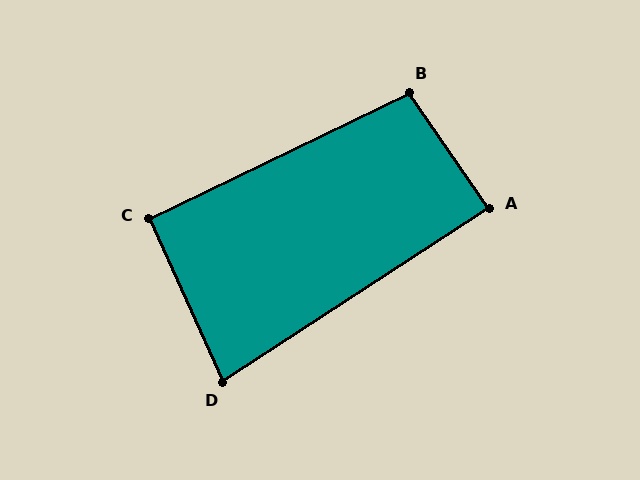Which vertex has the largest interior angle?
B, at approximately 99 degrees.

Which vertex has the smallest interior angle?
D, at approximately 81 degrees.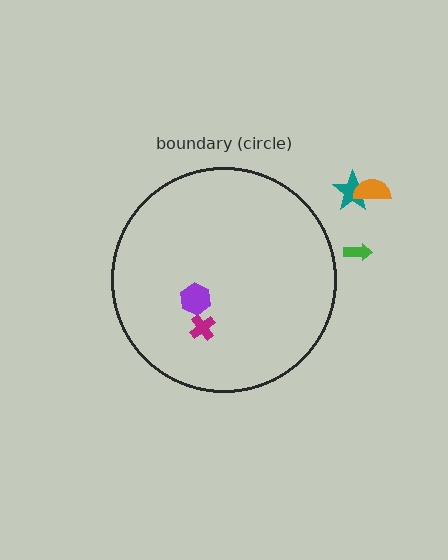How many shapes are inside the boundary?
2 inside, 3 outside.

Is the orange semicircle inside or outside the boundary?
Outside.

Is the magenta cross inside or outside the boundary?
Inside.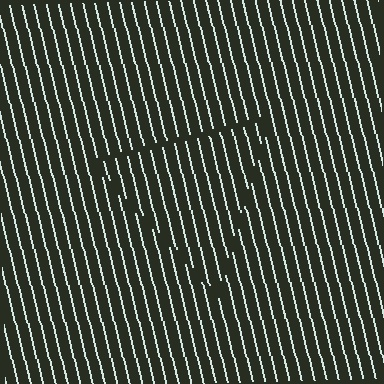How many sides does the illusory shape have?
3 sides — the line-ends trace a triangle.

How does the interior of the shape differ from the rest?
The interior of the shape contains the same grating, shifted by half a period — the contour is defined by the phase discontinuity where line-ends from the inner and outer gratings abut.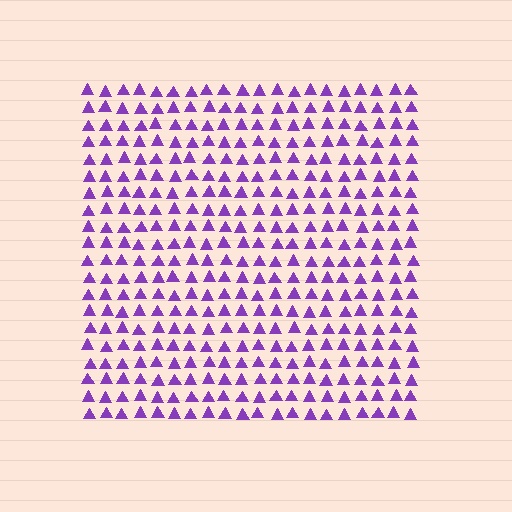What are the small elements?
The small elements are triangles.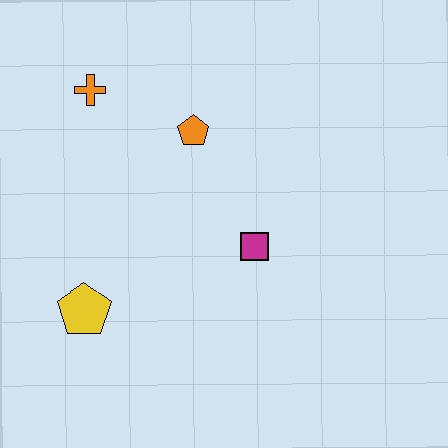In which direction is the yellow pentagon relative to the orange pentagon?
The yellow pentagon is below the orange pentagon.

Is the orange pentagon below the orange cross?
Yes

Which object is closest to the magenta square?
The orange pentagon is closest to the magenta square.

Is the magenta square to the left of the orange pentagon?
No